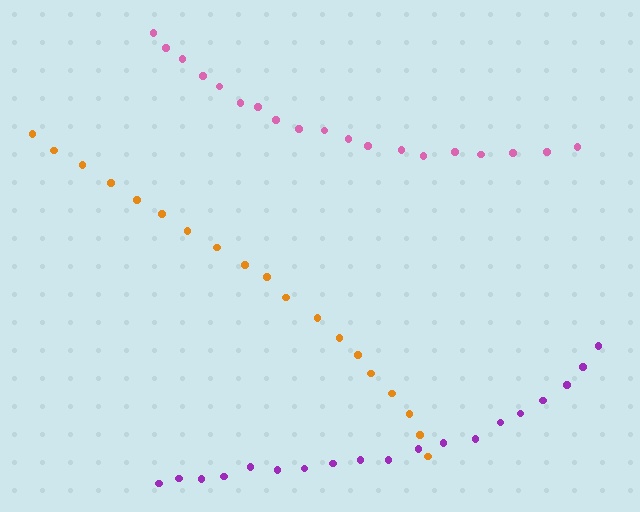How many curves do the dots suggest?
There are 3 distinct paths.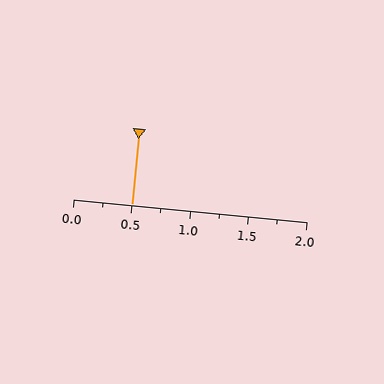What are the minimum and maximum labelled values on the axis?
The axis runs from 0.0 to 2.0.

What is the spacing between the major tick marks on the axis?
The major ticks are spaced 0.5 apart.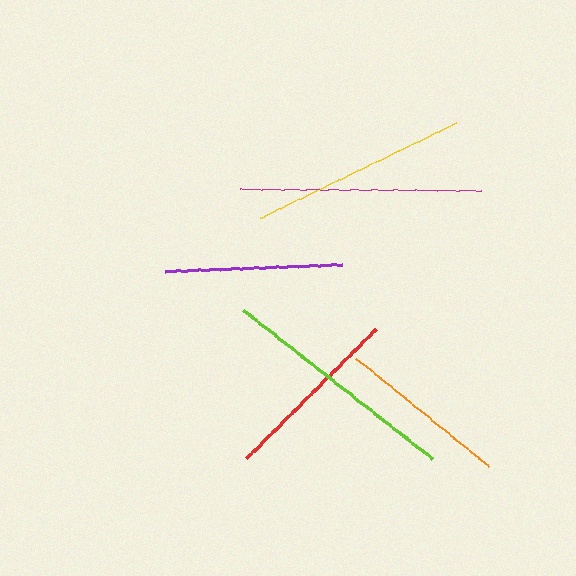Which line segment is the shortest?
The orange line is the shortest at approximately 171 pixels.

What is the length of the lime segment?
The lime segment is approximately 241 pixels long.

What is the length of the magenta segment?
The magenta segment is approximately 241 pixels long.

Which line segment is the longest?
The lime line is the longest at approximately 241 pixels.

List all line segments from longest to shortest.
From longest to shortest: lime, magenta, yellow, red, purple, orange.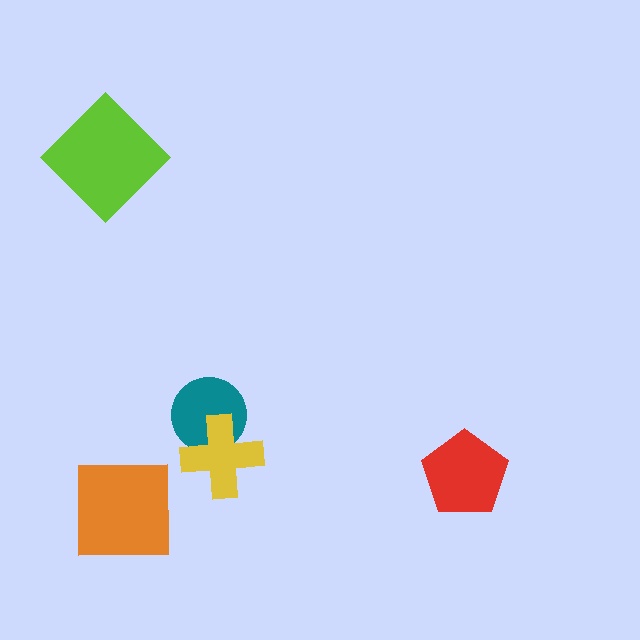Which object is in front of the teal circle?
The yellow cross is in front of the teal circle.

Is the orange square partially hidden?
No, no other shape covers it.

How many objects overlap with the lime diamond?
0 objects overlap with the lime diamond.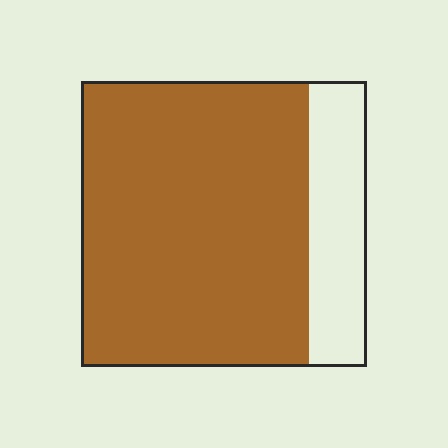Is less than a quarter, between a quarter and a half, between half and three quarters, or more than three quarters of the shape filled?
More than three quarters.